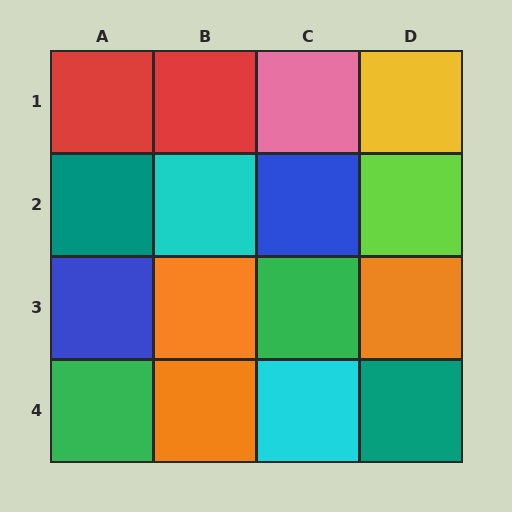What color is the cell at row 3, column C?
Green.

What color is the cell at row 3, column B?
Orange.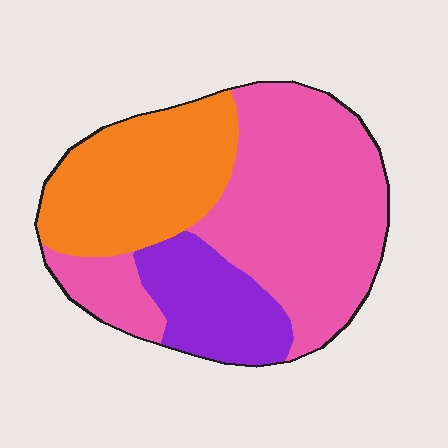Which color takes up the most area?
Pink, at roughly 55%.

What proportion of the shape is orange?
Orange covers around 30% of the shape.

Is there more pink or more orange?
Pink.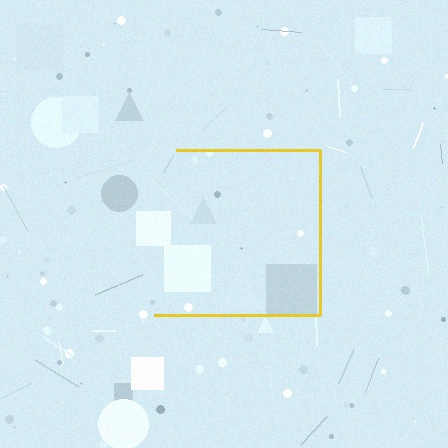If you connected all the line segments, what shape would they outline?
They would outline a square.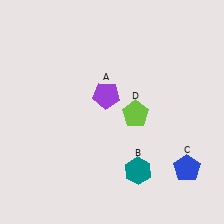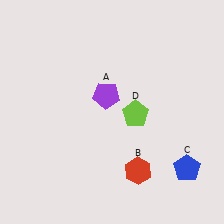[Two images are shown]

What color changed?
The hexagon (B) changed from teal in Image 1 to red in Image 2.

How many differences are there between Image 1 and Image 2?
There is 1 difference between the two images.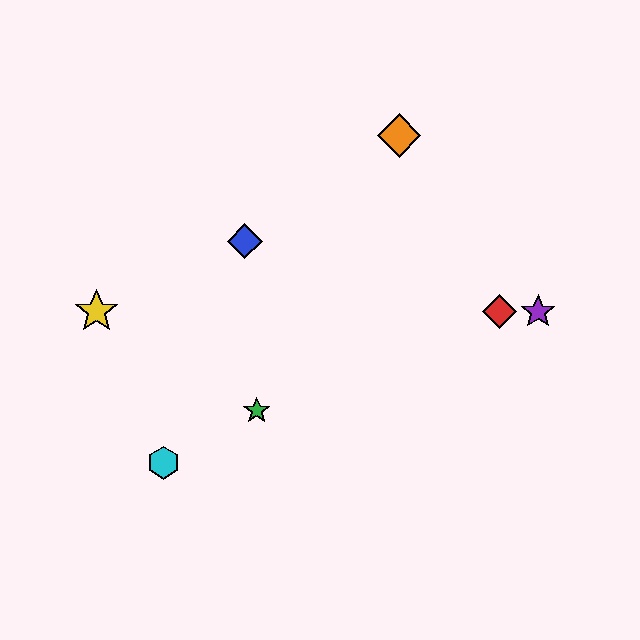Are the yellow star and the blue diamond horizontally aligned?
No, the yellow star is at y≈312 and the blue diamond is at y≈241.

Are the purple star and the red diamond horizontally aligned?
Yes, both are at y≈312.